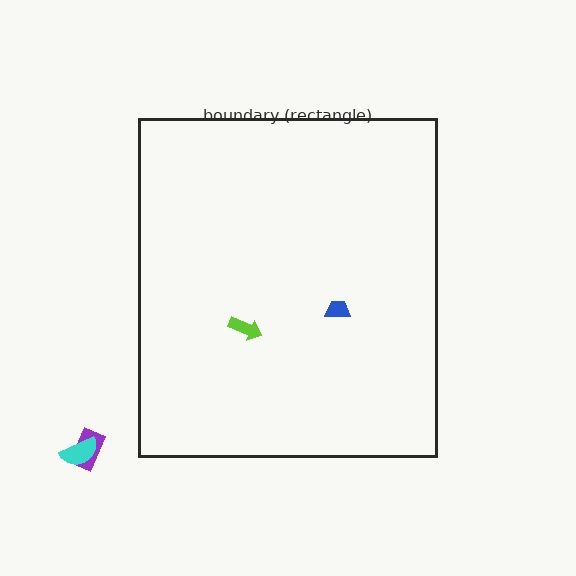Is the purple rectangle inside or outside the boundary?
Outside.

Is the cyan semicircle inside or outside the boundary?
Outside.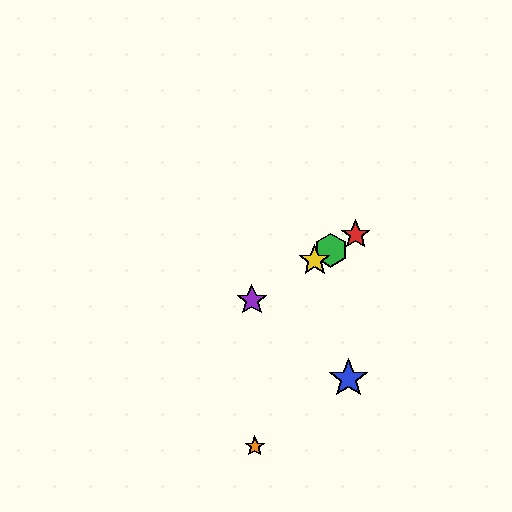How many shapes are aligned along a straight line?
4 shapes (the red star, the green hexagon, the yellow star, the purple star) are aligned along a straight line.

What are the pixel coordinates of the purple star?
The purple star is at (252, 300).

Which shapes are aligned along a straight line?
The red star, the green hexagon, the yellow star, the purple star are aligned along a straight line.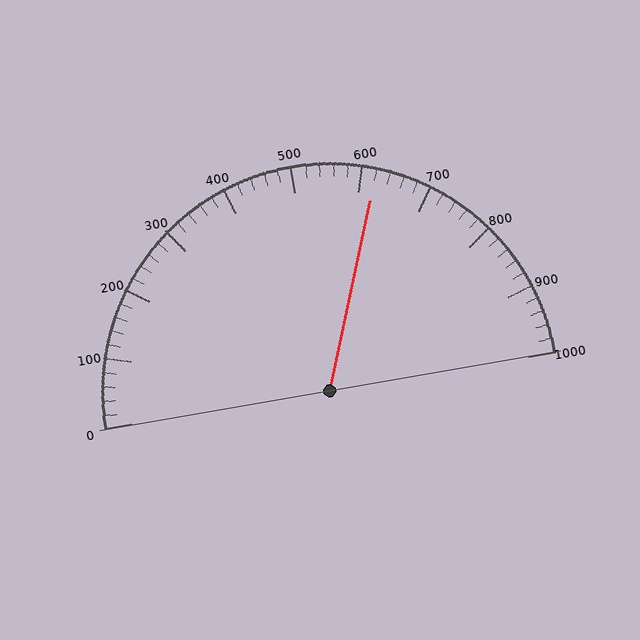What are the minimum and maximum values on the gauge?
The gauge ranges from 0 to 1000.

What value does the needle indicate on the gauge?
The needle indicates approximately 620.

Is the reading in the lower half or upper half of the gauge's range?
The reading is in the upper half of the range (0 to 1000).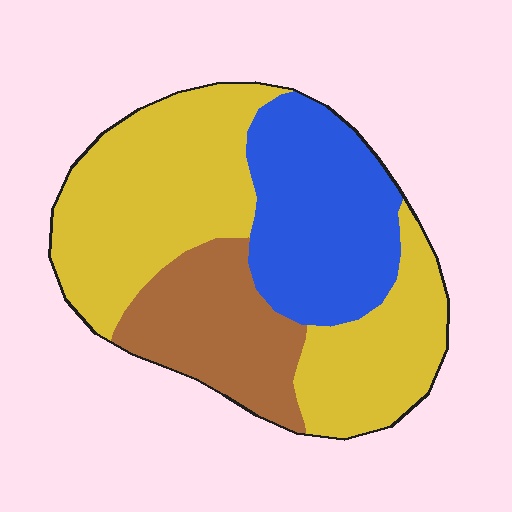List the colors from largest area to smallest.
From largest to smallest: yellow, blue, brown.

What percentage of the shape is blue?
Blue covers 28% of the shape.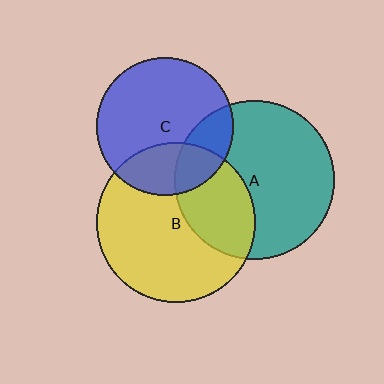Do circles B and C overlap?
Yes.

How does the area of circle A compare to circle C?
Approximately 1.3 times.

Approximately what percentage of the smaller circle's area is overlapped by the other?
Approximately 25%.